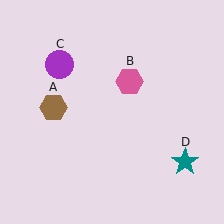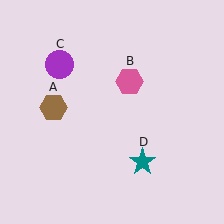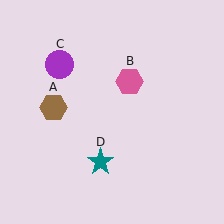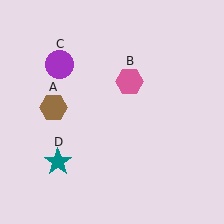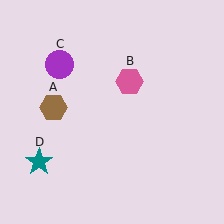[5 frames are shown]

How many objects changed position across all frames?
1 object changed position: teal star (object D).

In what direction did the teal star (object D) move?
The teal star (object D) moved left.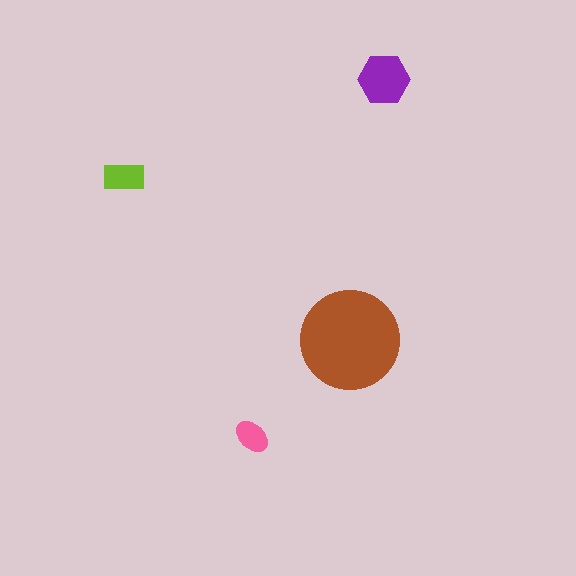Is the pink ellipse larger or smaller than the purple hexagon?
Smaller.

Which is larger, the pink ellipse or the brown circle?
The brown circle.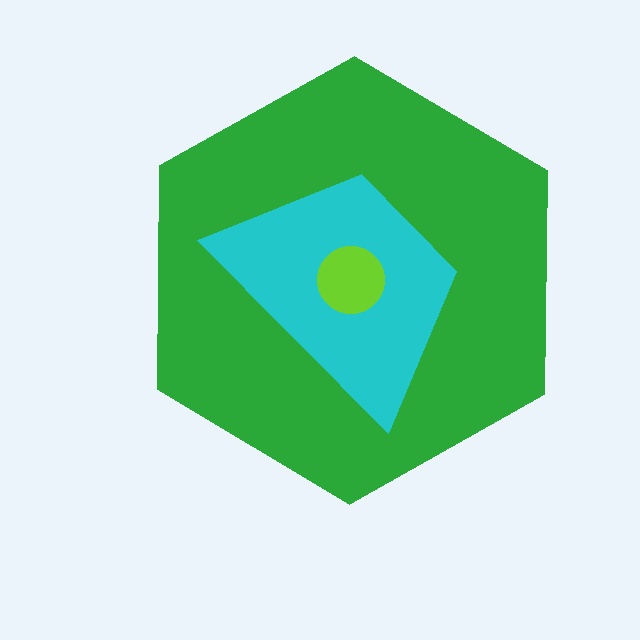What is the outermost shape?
The green hexagon.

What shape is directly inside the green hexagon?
The cyan trapezoid.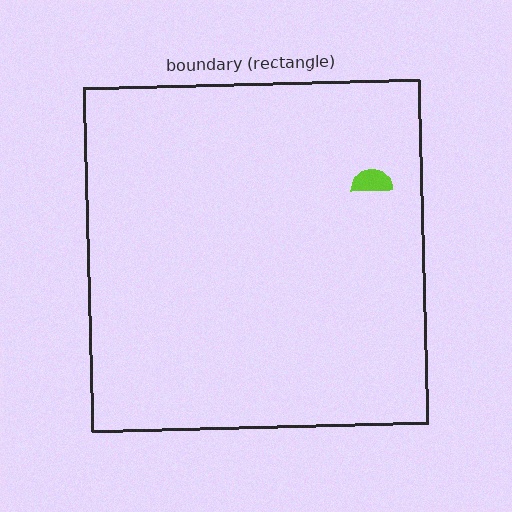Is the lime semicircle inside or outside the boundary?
Inside.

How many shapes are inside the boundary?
1 inside, 0 outside.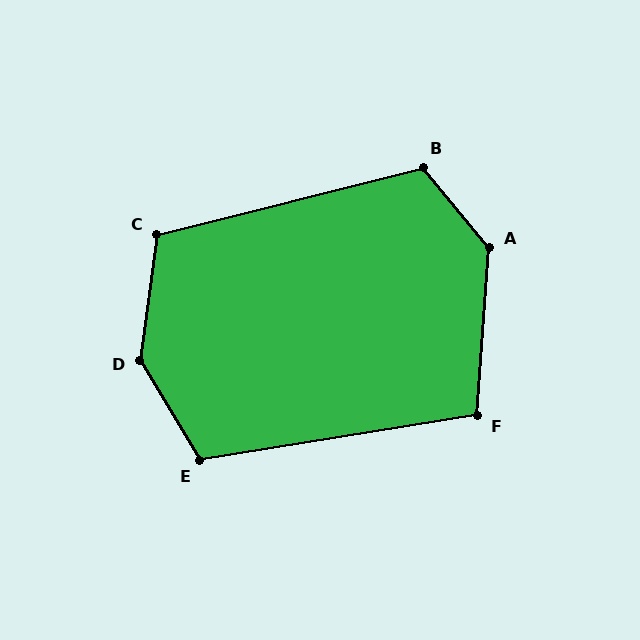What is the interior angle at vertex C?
Approximately 112 degrees (obtuse).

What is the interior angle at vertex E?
Approximately 112 degrees (obtuse).